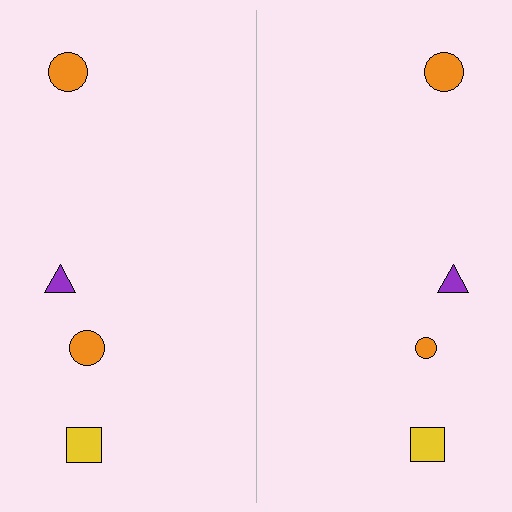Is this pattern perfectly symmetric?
No, the pattern is not perfectly symmetric. The orange circle on the right side has a different size than its mirror counterpart.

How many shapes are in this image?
There are 8 shapes in this image.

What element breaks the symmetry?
The orange circle on the right side has a different size than its mirror counterpart.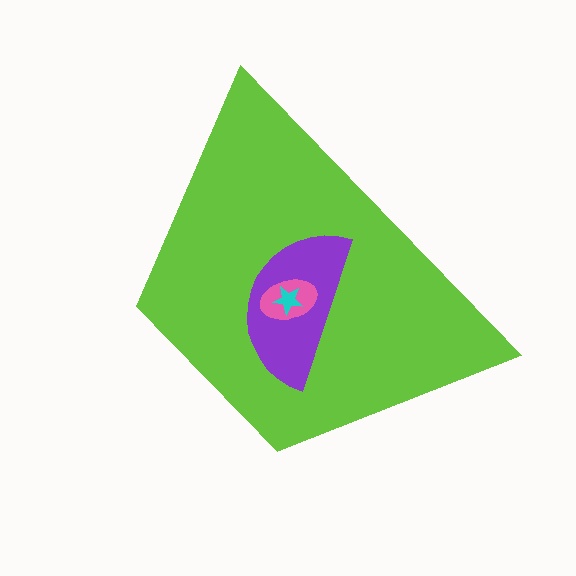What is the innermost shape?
The cyan star.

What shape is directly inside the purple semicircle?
The pink ellipse.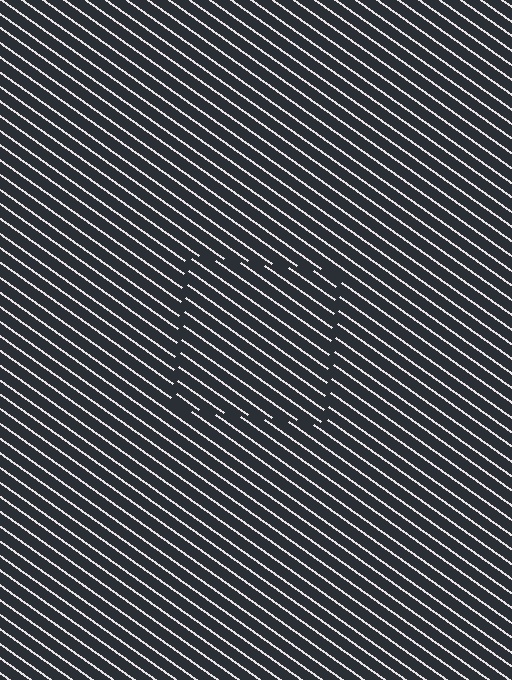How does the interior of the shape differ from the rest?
The interior of the shape contains the same grating, shifted by half a period — the contour is defined by the phase discontinuity where line-ends from the inner and outer gratings abut.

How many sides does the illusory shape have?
4 sides — the line-ends trace a square.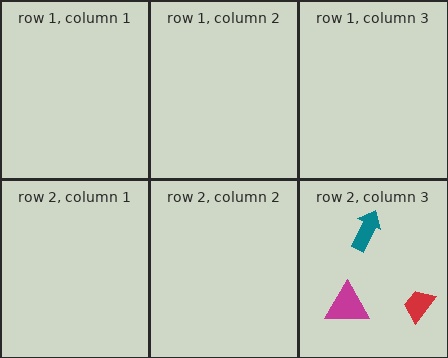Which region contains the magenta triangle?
The row 2, column 3 region.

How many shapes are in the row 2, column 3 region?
3.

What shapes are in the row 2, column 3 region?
The red trapezoid, the teal arrow, the magenta triangle.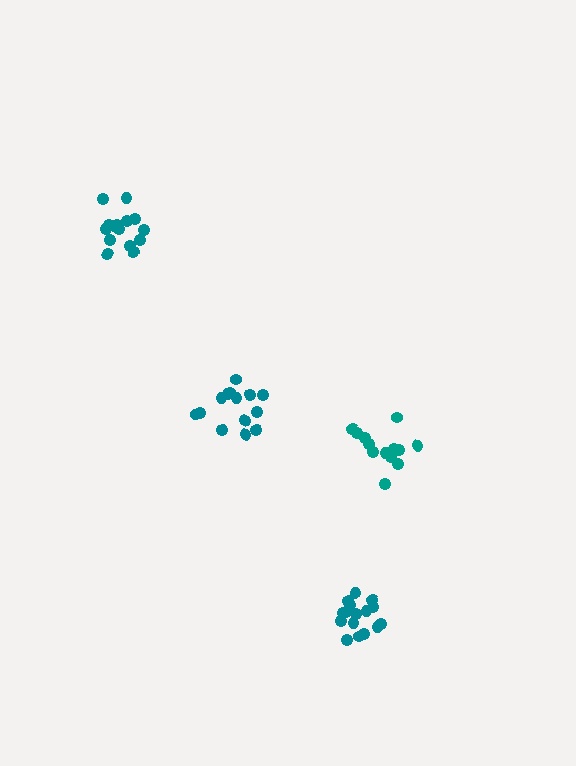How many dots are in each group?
Group 1: 16 dots, Group 2: 14 dots, Group 3: 14 dots, Group 4: 15 dots (59 total).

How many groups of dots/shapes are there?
There are 4 groups.